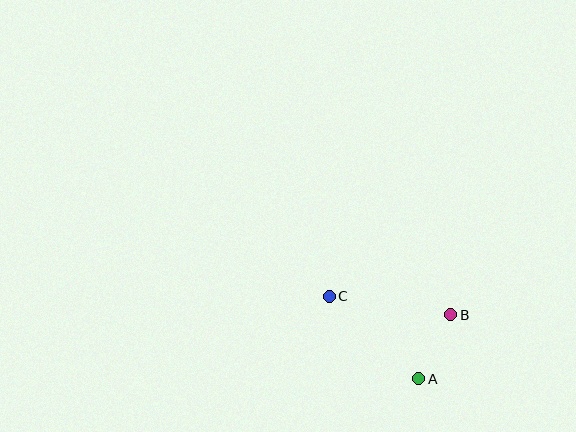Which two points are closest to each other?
Points A and B are closest to each other.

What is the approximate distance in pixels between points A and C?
The distance between A and C is approximately 121 pixels.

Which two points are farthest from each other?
Points B and C are farthest from each other.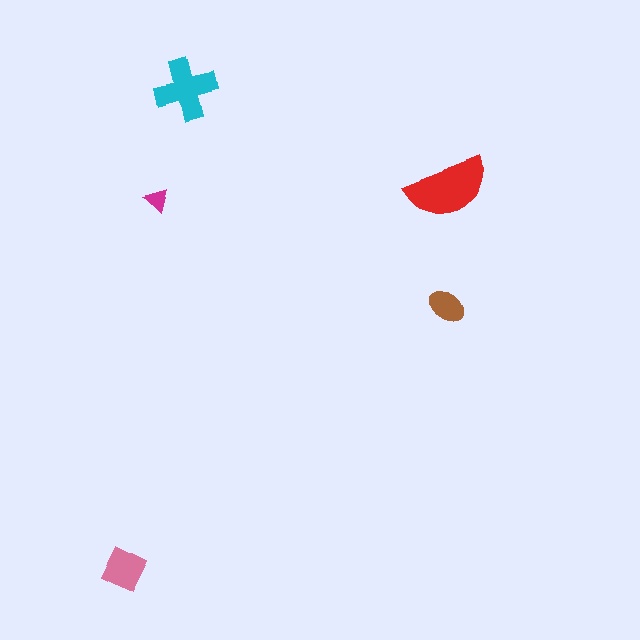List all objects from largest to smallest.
The red semicircle, the cyan cross, the pink square, the brown ellipse, the magenta triangle.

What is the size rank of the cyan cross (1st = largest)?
2nd.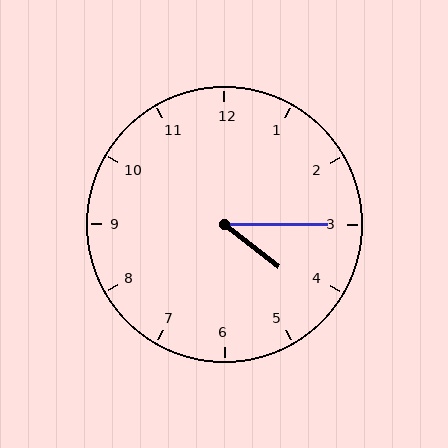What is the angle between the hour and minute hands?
Approximately 38 degrees.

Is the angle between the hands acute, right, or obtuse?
It is acute.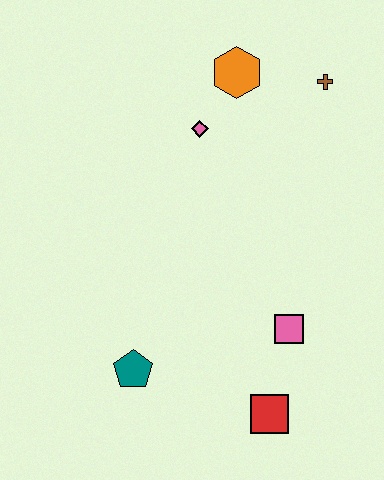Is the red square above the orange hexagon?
No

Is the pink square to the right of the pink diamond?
Yes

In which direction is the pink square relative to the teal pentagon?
The pink square is to the right of the teal pentagon.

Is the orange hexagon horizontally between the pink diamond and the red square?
Yes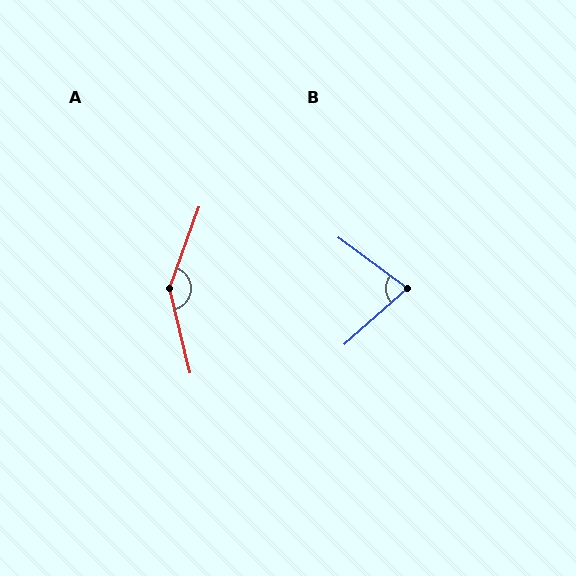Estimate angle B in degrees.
Approximately 78 degrees.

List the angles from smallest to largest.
B (78°), A (146°).